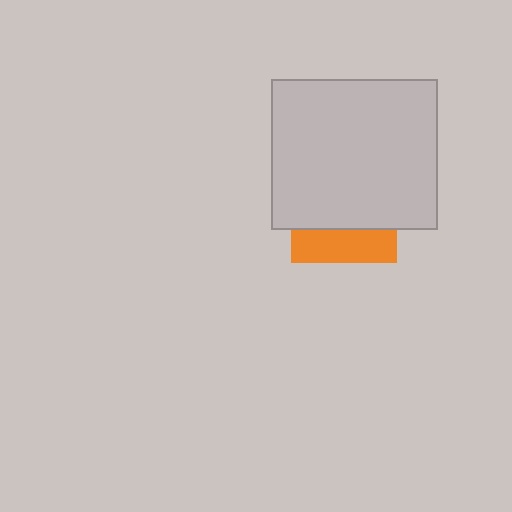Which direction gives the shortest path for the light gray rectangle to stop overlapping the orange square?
Moving up gives the shortest separation.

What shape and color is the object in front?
The object in front is a light gray rectangle.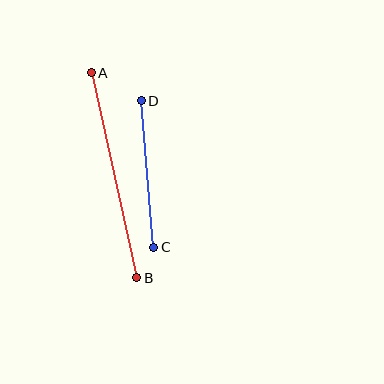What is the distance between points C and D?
The distance is approximately 147 pixels.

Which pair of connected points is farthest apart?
Points A and B are farthest apart.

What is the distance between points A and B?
The distance is approximately 210 pixels.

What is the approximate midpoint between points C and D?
The midpoint is at approximately (148, 174) pixels.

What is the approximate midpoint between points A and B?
The midpoint is at approximately (114, 175) pixels.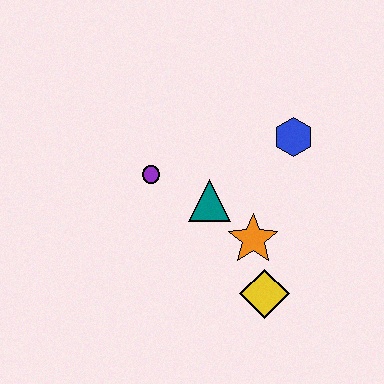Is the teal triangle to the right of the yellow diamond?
No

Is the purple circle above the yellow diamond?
Yes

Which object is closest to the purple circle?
The teal triangle is closest to the purple circle.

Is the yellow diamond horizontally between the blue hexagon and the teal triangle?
Yes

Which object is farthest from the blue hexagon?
The yellow diamond is farthest from the blue hexagon.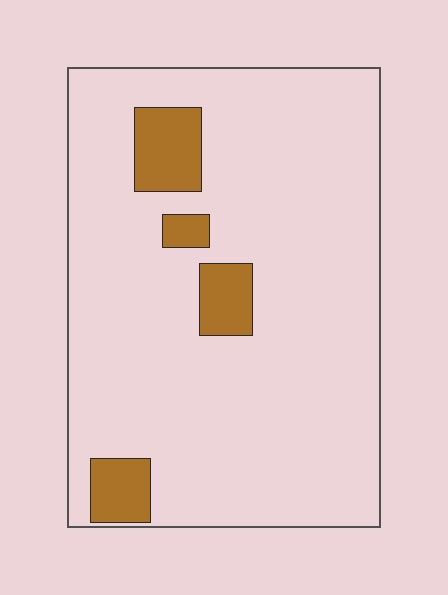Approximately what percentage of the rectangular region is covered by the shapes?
Approximately 10%.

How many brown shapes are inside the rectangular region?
4.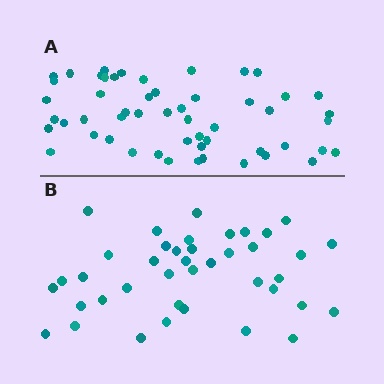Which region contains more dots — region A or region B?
Region A (the top region) has more dots.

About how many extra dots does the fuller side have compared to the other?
Region A has approximately 15 more dots than region B.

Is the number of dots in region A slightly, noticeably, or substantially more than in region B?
Region A has noticeably more, but not dramatically so. The ratio is roughly 1.3 to 1.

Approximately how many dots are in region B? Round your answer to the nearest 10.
About 40 dots.